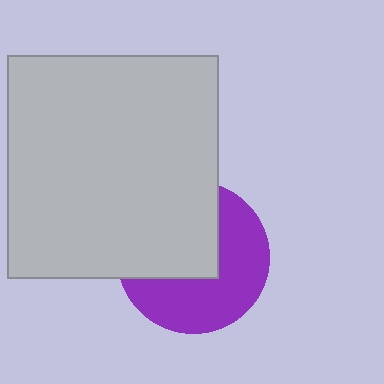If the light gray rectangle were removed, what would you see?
You would see the complete purple circle.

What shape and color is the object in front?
The object in front is a light gray rectangle.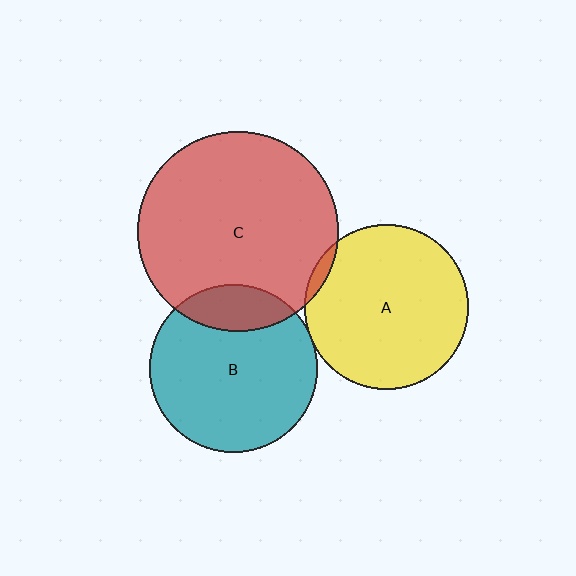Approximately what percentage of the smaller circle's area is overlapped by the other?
Approximately 5%.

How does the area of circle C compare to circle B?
Approximately 1.4 times.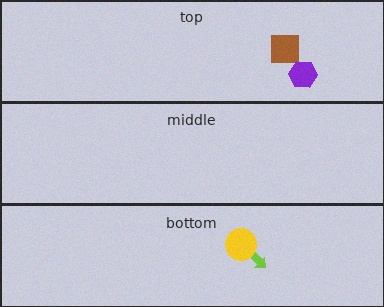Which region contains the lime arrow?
The bottom region.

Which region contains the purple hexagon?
The top region.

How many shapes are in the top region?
2.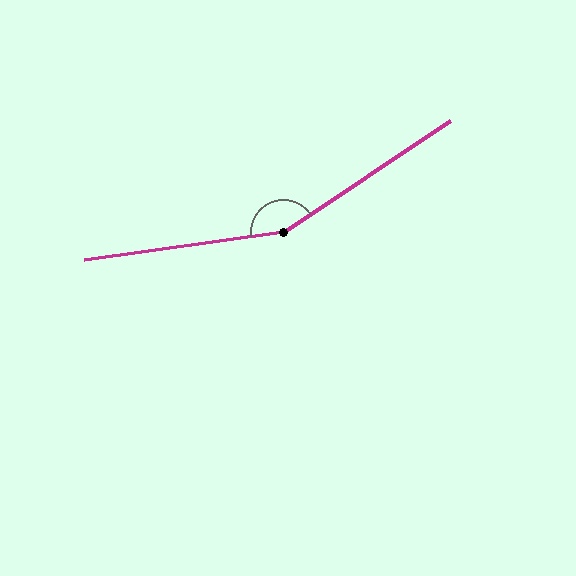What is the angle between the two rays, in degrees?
Approximately 154 degrees.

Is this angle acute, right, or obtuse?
It is obtuse.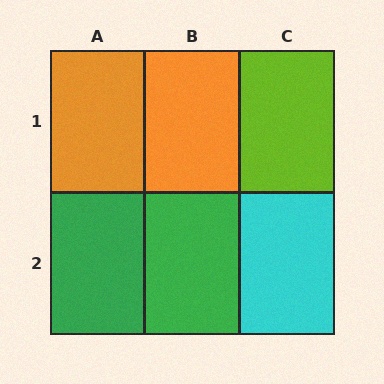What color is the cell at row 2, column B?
Green.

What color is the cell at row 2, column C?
Cyan.